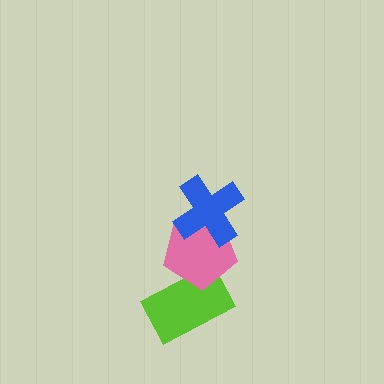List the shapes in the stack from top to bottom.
From top to bottom: the blue cross, the pink pentagon, the lime rectangle.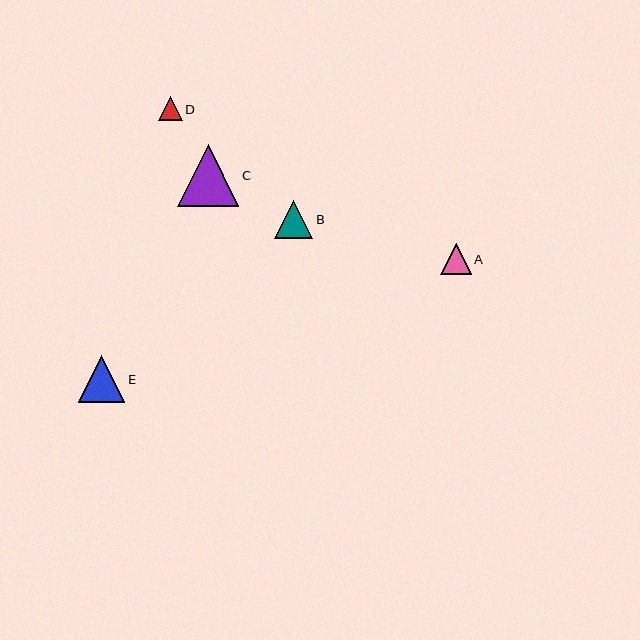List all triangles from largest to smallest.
From largest to smallest: C, E, B, A, D.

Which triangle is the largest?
Triangle C is the largest with a size of approximately 62 pixels.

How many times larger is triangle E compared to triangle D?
Triangle E is approximately 2.0 times the size of triangle D.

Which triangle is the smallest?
Triangle D is the smallest with a size of approximately 24 pixels.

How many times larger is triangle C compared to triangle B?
Triangle C is approximately 1.6 times the size of triangle B.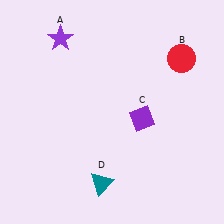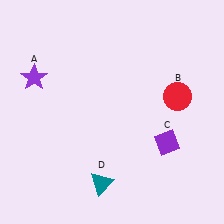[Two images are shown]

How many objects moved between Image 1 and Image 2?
3 objects moved between the two images.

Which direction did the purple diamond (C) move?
The purple diamond (C) moved right.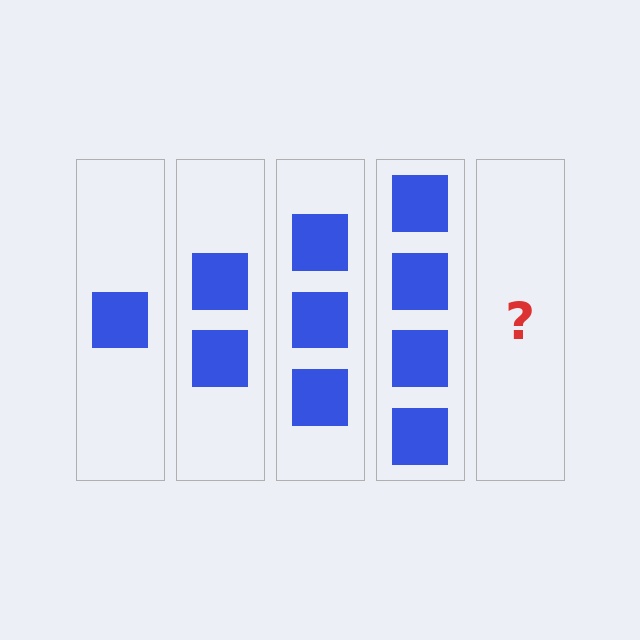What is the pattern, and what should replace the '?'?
The pattern is that each step adds one more square. The '?' should be 5 squares.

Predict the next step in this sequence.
The next step is 5 squares.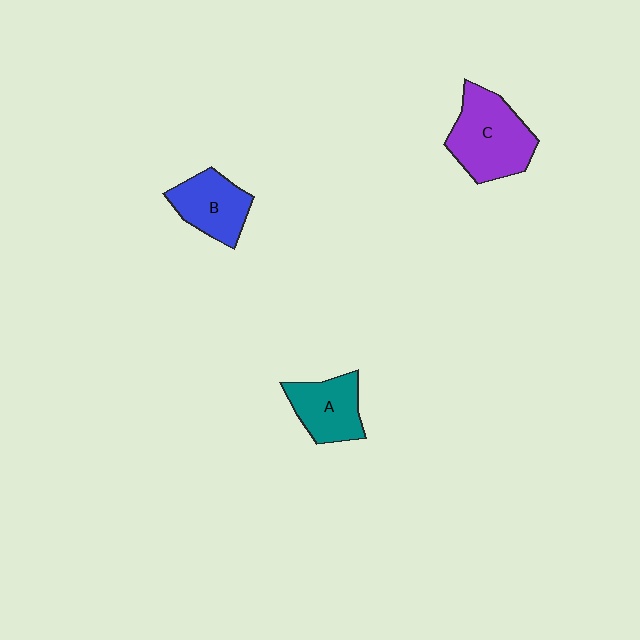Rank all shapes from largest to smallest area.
From largest to smallest: C (purple), B (blue), A (teal).